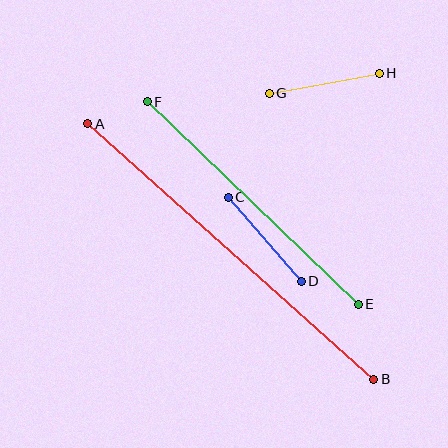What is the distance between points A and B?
The distance is approximately 384 pixels.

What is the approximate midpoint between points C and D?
The midpoint is at approximately (265, 239) pixels.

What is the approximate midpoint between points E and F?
The midpoint is at approximately (253, 203) pixels.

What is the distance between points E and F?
The distance is approximately 292 pixels.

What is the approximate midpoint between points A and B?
The midpoint is at approximately (231, 251) pixels.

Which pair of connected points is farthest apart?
Points A and B are farthest apart.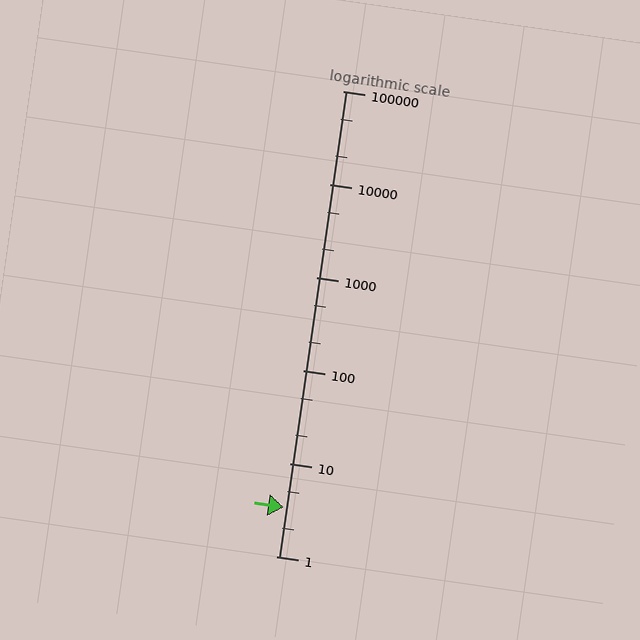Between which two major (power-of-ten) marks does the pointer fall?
The pointer is between 1 and 10.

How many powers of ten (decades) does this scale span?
The scale spans 5 decades, from 1 to 100000.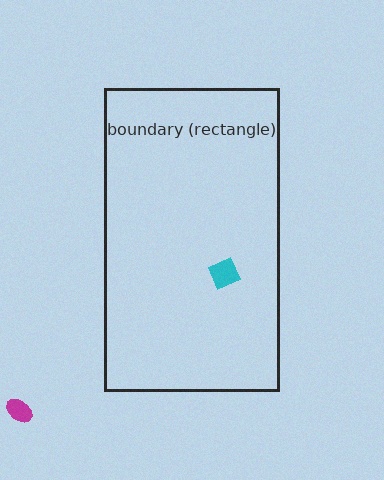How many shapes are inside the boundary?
1 inside, 1 outside.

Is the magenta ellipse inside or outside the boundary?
Outside.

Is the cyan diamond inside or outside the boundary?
Inside.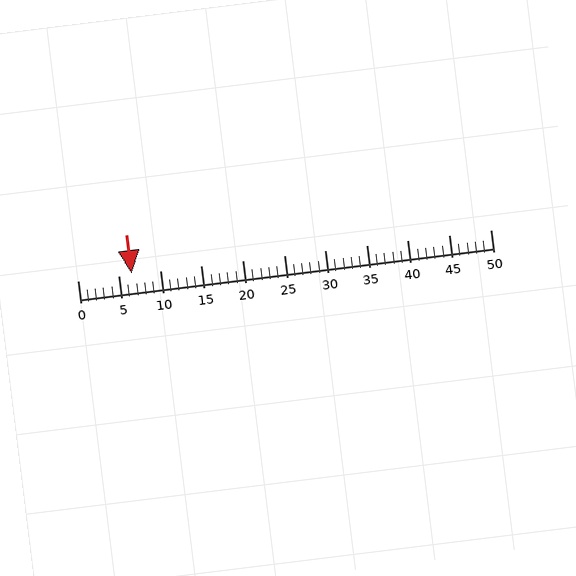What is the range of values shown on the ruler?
The ruler shows values from 0 to 50.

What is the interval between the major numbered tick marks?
The major tick marks are spaced 5 units apart.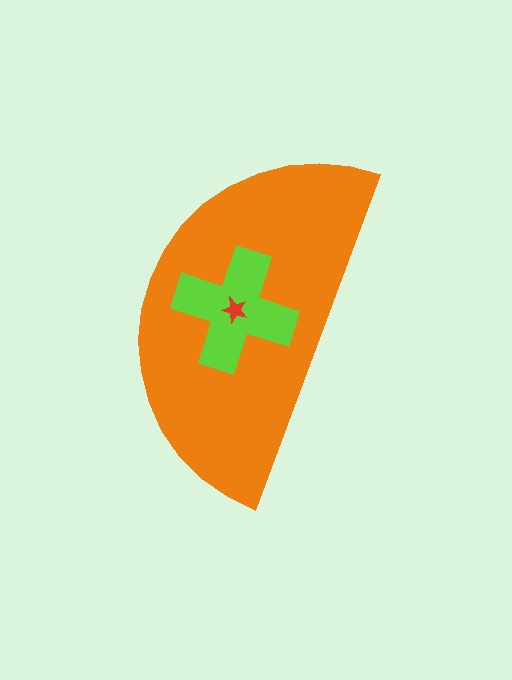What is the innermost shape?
The red star.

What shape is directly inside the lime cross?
The red star.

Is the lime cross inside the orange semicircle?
Yes.